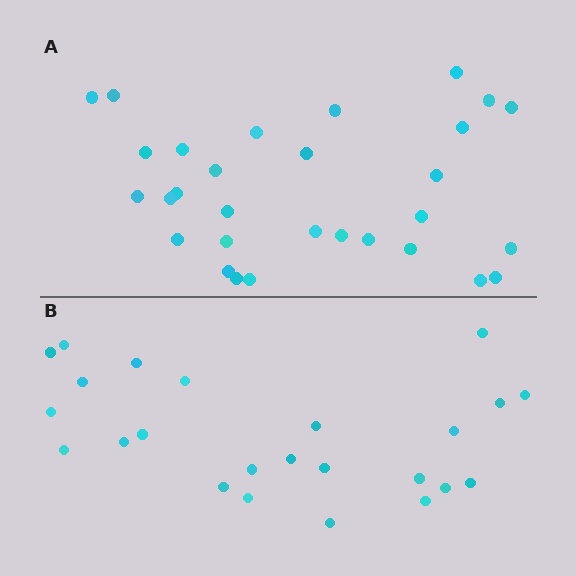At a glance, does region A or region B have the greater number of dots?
Region A (the top region) has more dots.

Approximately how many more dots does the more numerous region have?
Region A has about 6 more dots than region B.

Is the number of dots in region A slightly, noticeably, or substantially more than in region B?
Region A has noticeably more, but not dramatically so. The ratio is roughly 1.2 to 1.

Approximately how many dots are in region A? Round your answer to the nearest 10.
About 30 dots.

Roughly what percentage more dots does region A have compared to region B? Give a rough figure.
About 25% more.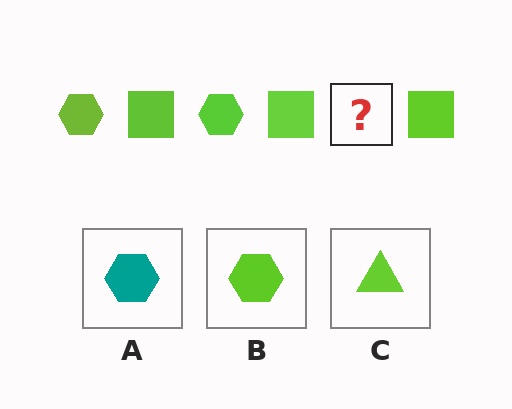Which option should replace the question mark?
Option B.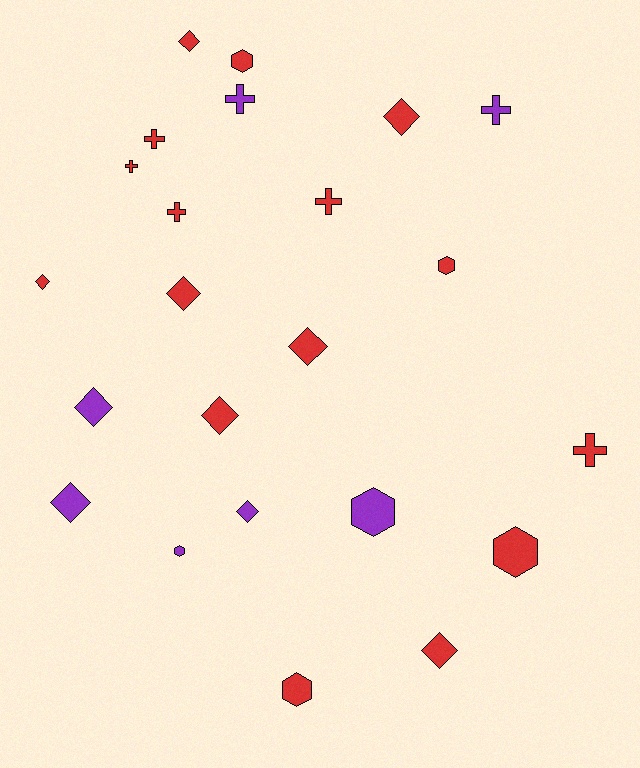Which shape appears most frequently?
Diamond, with 10 objects.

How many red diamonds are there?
There are 7 red diamonds.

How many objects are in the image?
There are 23 objects.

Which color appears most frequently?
Red, with 16 objects.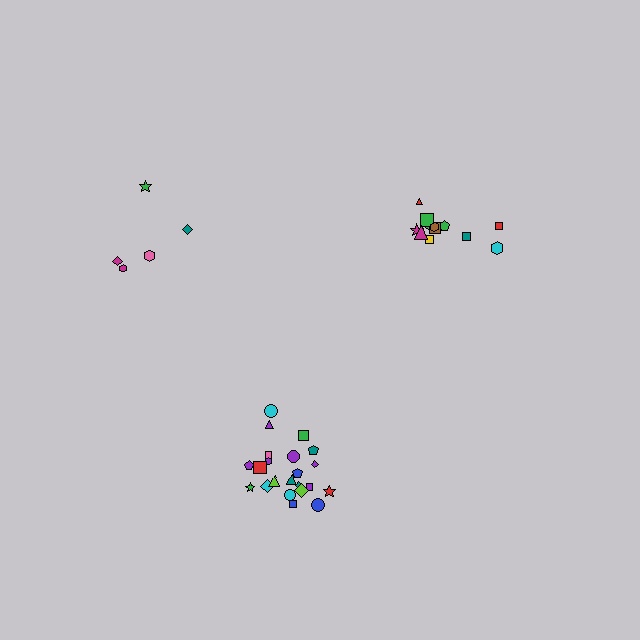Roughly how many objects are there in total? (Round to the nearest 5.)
Roughly 40 objects in total.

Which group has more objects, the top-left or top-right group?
The top-right group.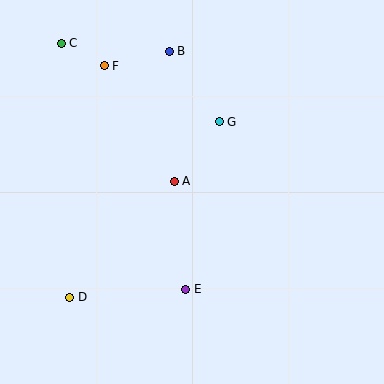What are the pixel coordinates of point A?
Point A is at (174, 181).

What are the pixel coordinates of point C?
Point C is at (61, 43).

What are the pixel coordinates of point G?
Point G is at (219, 122).